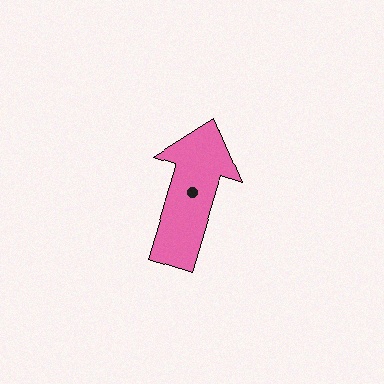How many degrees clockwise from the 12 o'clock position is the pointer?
Approximately 17 degrees.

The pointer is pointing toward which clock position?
Roughly 1 o'clock.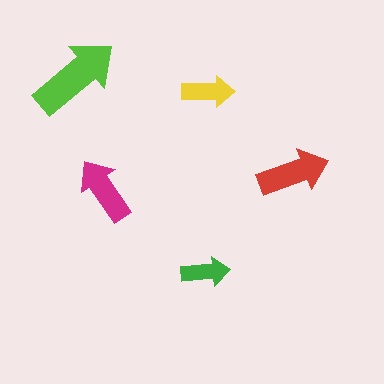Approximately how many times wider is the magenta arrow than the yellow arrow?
About 1.5 times wider.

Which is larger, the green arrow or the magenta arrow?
The magenta one.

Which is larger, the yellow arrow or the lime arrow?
The lime one.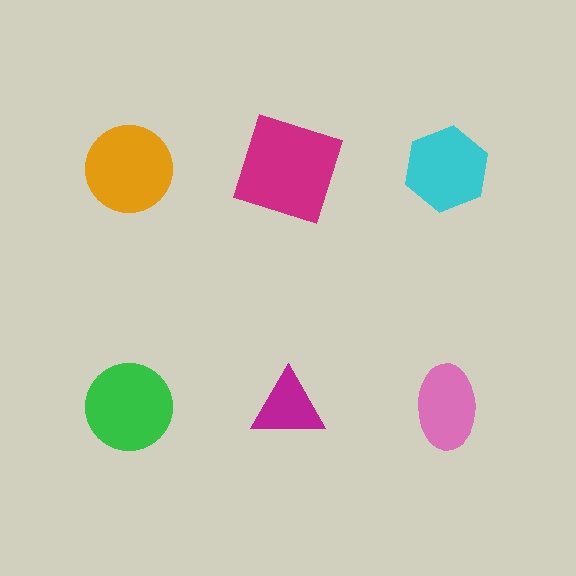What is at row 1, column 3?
A cyan hexagon.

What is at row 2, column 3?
A pink ellipse.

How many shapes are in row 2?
3 shapes.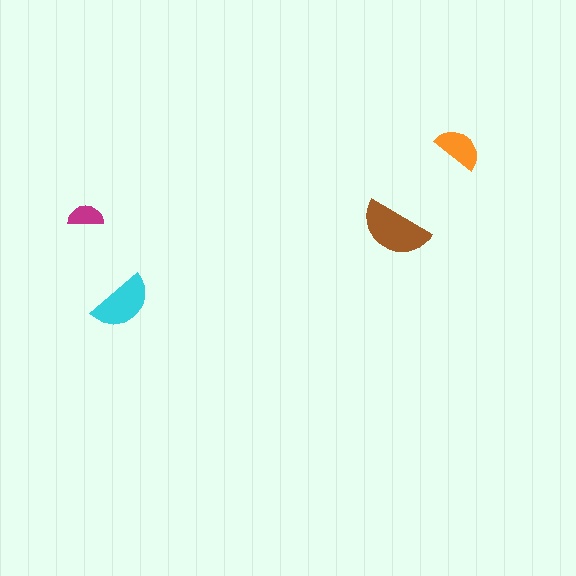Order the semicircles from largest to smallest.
the brown one, the cyan one, the orange one, the magenta one.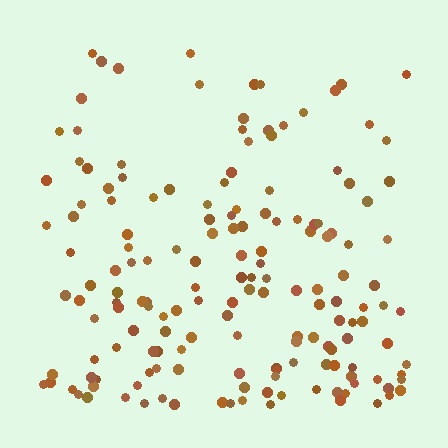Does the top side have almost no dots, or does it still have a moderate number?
Still a moderate number, just noticeably fewer than the bottom.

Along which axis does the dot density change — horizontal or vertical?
Vertical.